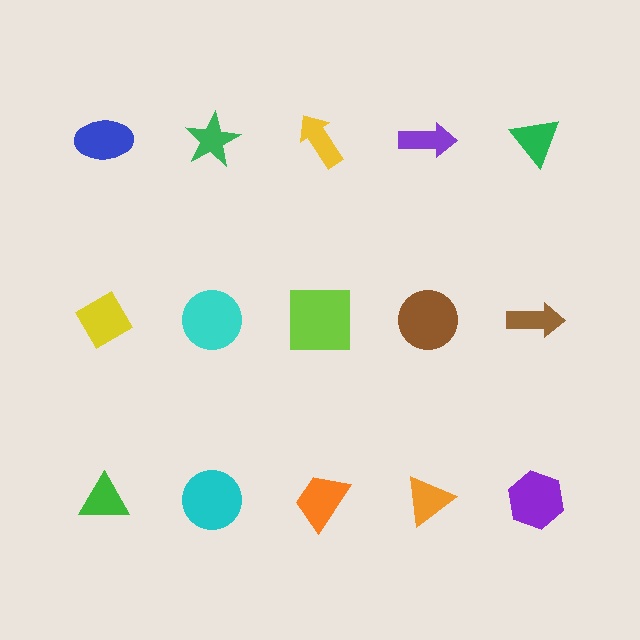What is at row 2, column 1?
A yellow diamond.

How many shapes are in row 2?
5 shapes.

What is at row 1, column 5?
A green triangle.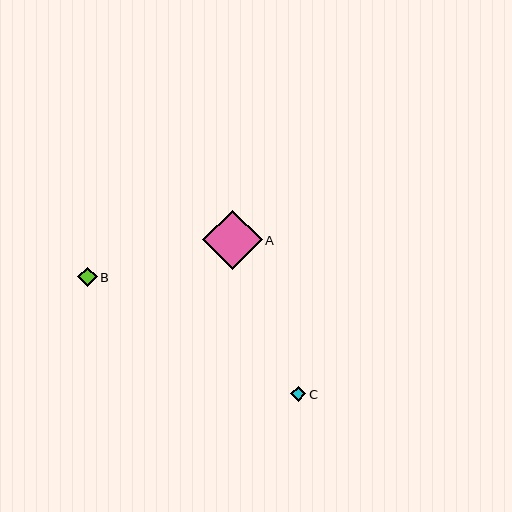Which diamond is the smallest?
Diamond C is the smallest with a size of approximately 16 pixels.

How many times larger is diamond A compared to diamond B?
Diamond A is approximately 3.1 times the size of diamond B.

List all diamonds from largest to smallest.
From largest to smallest: A, B, C.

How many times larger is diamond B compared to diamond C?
Diamond B is approximately 1.2 times the size of diamond C.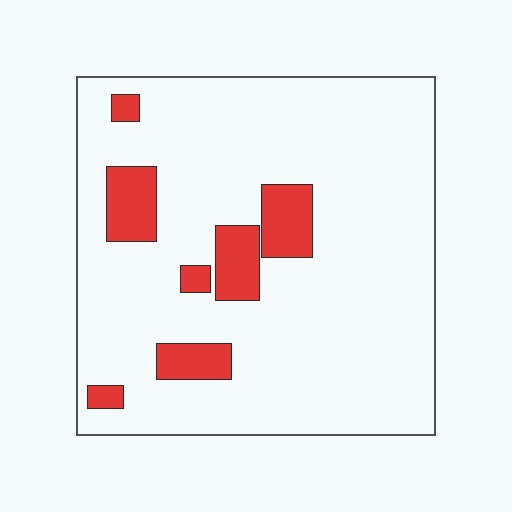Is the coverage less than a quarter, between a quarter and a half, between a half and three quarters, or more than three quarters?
Less than a quarter.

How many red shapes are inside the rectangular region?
7.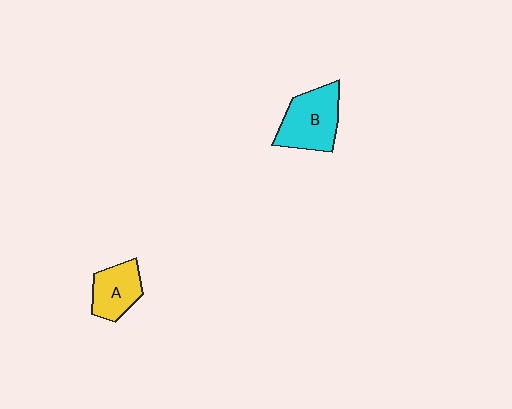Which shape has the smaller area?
Shape A (yellow).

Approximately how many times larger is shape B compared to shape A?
Approximately 1.4 times.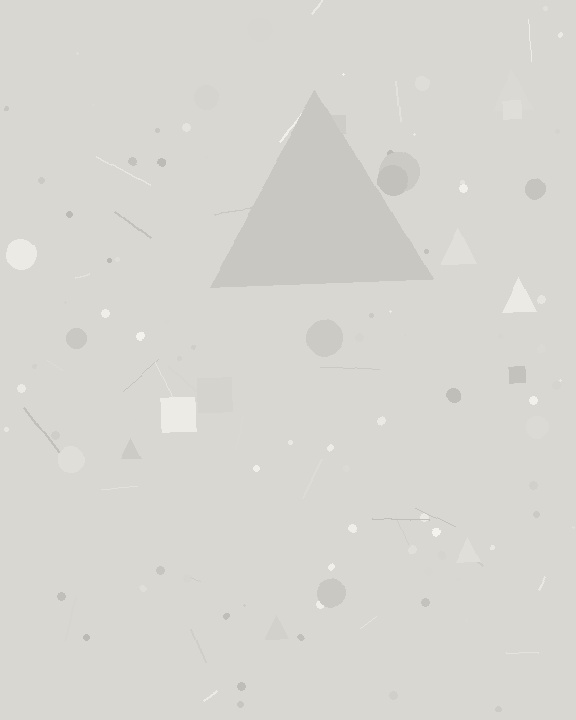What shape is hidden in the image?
A triangle is hidden in the image.